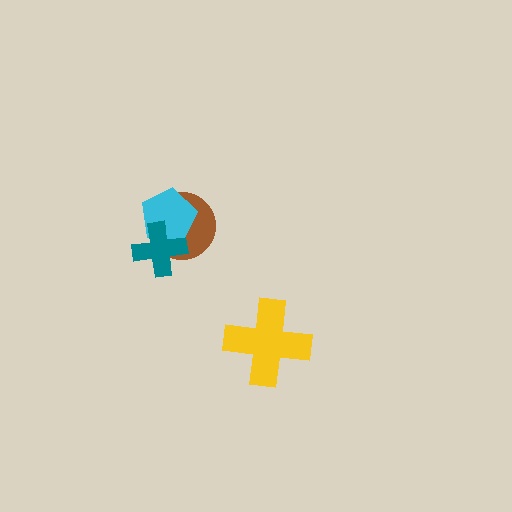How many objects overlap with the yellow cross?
0 objects overlap with the yellow cross.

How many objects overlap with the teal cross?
2 objects overlap with the teal cross.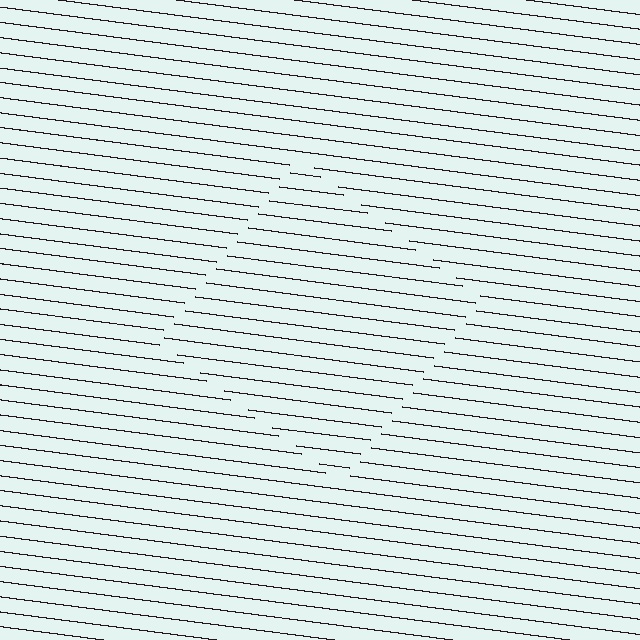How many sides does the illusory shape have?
4 sides — the line-ends trace a square.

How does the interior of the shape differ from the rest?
The interior of the shape contains the same grating, shifted by half a period — the contour is defined by the phase discontinuity where line-ends from the inner and outer gratings abut.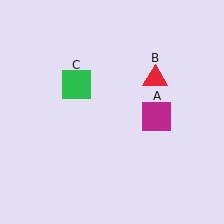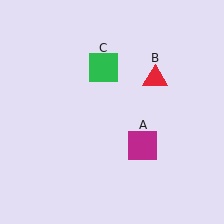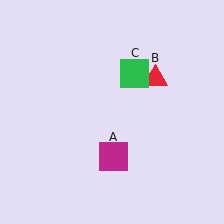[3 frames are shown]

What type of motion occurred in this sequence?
The magenta square (object A), green square (object C) rotated clockwise around the center of the scene.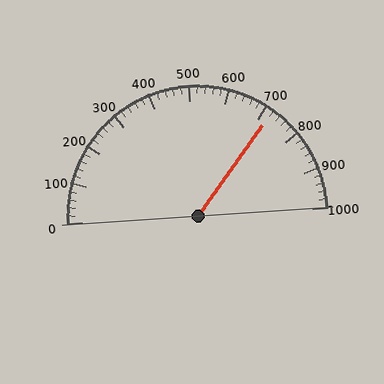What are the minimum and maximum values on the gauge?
The gauge ranges from 0 to 1000.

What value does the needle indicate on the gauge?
The needle indicates approximately 720.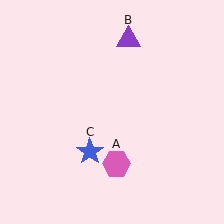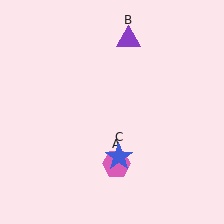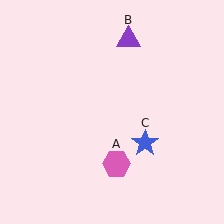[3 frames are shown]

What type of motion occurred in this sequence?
The blue star (object C) rotated counterclockwise around the center of the scene.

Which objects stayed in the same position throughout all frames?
Pink hexagon (object A) and purple triangle (object B) remained stationary.